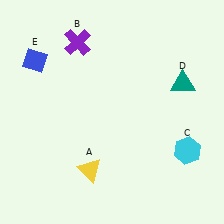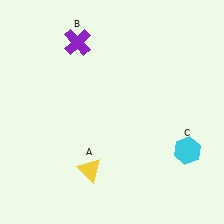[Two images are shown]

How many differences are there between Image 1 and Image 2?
There are 2 differences between the two images.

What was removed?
The blue diamond (E), the teal triangle (D) were removed in Image 2.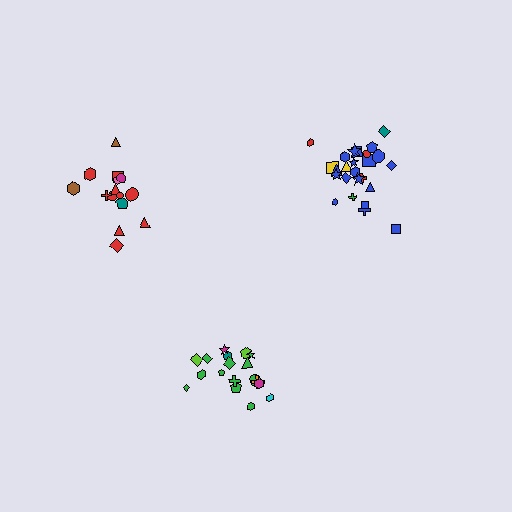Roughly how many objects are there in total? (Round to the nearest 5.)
Roughly 60 objects in total.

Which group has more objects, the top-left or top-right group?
The top-right group.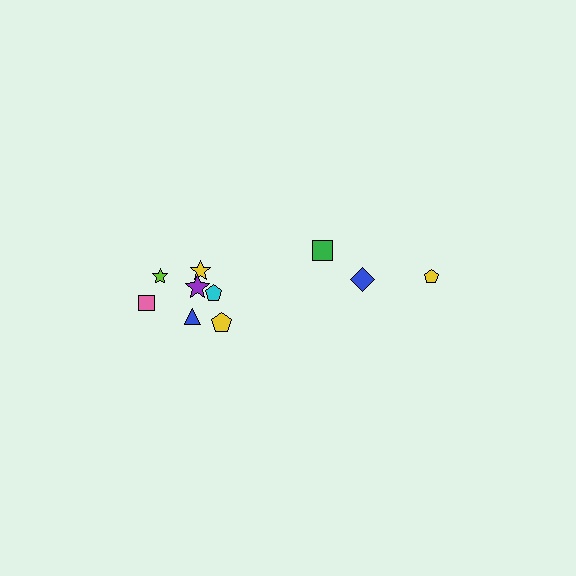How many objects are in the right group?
There are 3 objects.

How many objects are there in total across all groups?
There are 10 objects.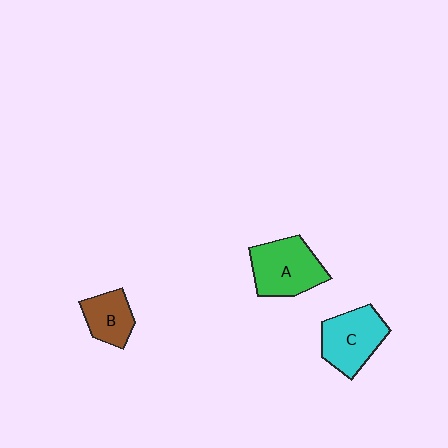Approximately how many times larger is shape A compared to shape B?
Approximately 1.6 times.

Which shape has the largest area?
Shape A (green).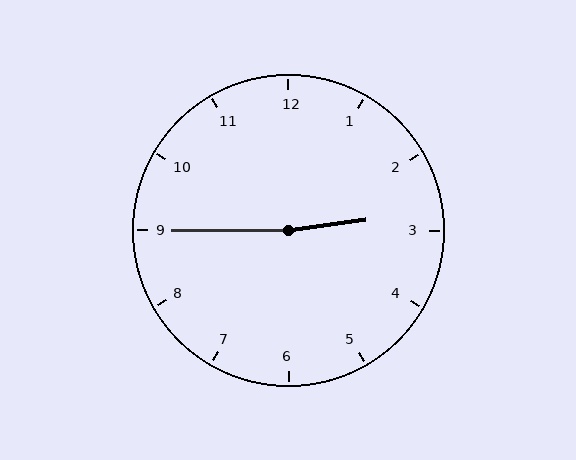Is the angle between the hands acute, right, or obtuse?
It is obtuse.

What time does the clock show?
2:45.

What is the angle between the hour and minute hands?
Approximately 172 degrees.